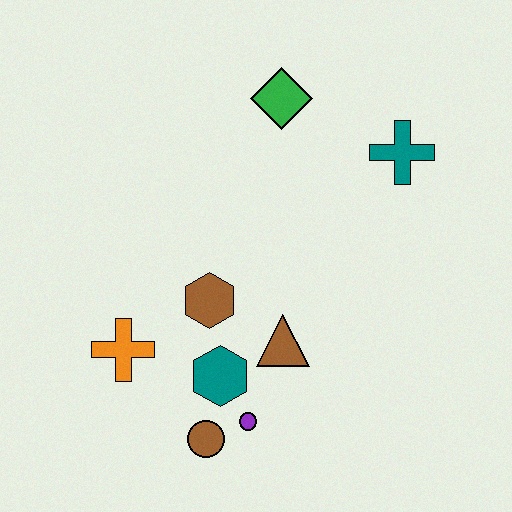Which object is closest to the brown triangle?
The teal hexagon is closest to the brown triangle.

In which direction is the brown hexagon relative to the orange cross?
The brown hexagon is to the right of the orange cross.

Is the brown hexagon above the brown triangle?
Yes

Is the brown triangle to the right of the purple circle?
Yes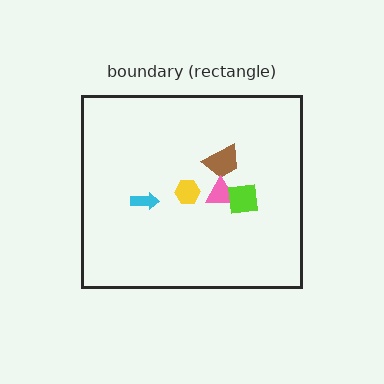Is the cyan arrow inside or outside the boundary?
Inside.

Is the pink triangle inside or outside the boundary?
Inside.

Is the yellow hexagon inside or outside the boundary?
Inside.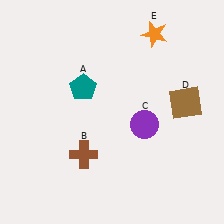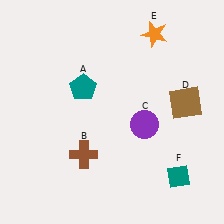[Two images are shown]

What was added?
A teal diamond (F) was added in Image 2.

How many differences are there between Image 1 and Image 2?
There is 1 difference between the two images.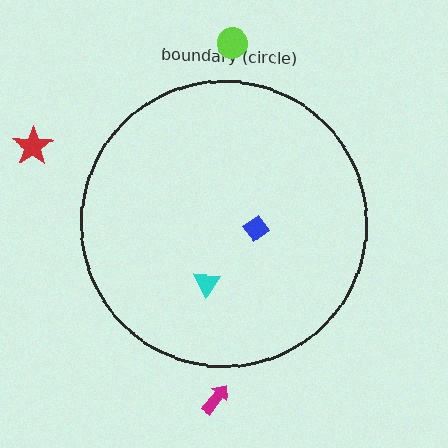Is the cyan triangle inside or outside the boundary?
Inside.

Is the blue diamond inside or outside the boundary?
Inside.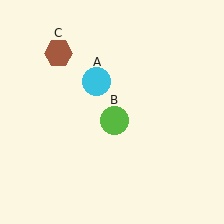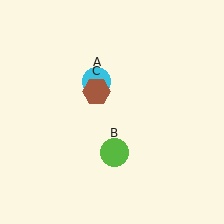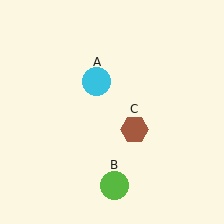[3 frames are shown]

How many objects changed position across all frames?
2 objects changed position: lime circle (object B), brown hexagon (object C).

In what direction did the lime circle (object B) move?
The lime circle (object B) moved down.